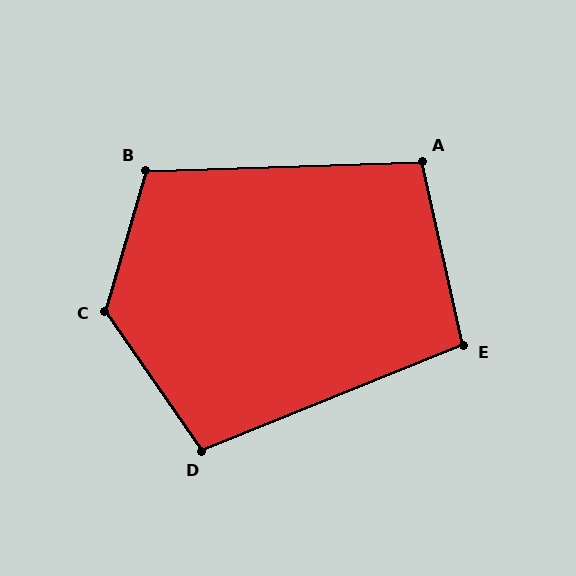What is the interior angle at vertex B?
Approximately 108 degrees (obtuse).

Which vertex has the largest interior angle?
C, at approximately 129 degrees.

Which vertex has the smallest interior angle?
E, at approximately 99 degrees.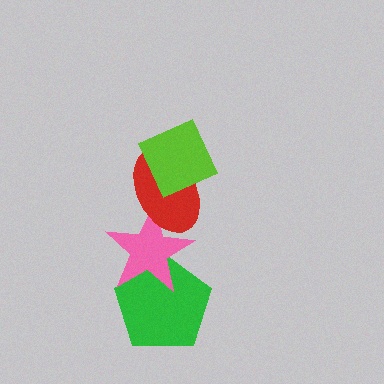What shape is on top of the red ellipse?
The lime diamond is on top of the red ellipse.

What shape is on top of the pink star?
The red ellipse is on top of the pink star.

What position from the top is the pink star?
The pink star is 3rd from the top.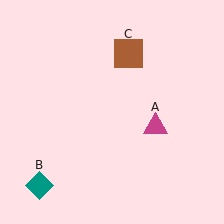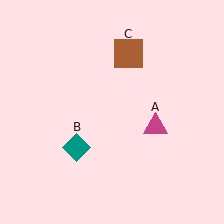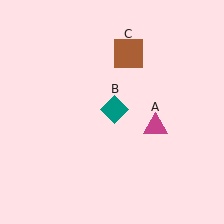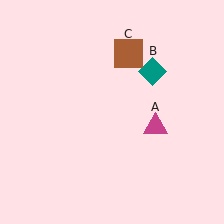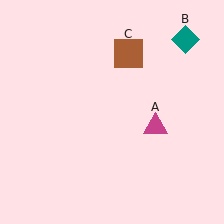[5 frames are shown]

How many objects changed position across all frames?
1 object changed position: teal diamond (object B).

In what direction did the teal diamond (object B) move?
The teal diamond (object B) moved up and to the right.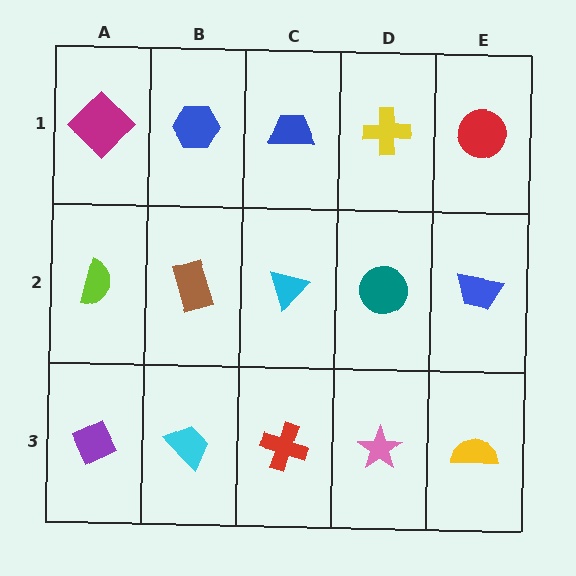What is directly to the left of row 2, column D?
A cyan triangle.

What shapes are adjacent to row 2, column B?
A blue hexagon (row 1, column B), a cyan trapezoid (row 3, column B), a lime semicircle (row 2, column A), a cyan triangle (row 2, column C).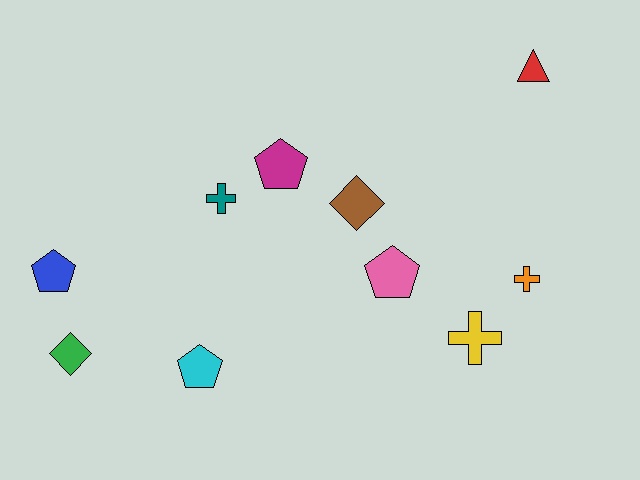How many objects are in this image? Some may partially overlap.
There are 10 objects.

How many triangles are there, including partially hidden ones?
There is 1 triangle.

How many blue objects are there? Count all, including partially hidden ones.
There is 1 blue object.